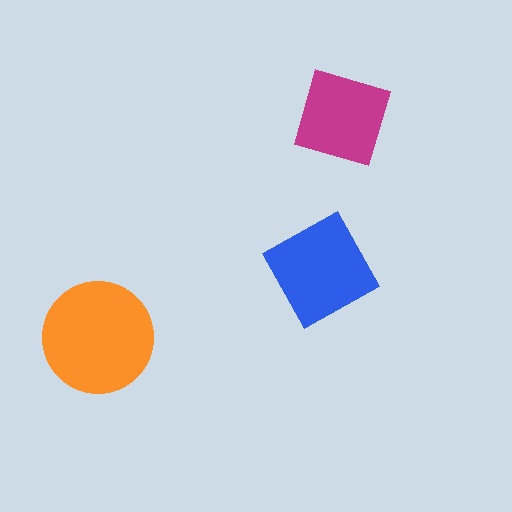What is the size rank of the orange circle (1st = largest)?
1st.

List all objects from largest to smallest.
The orange circle, the blue diamond, the magenta square.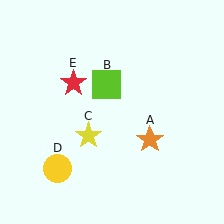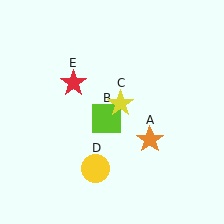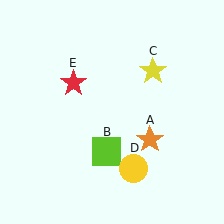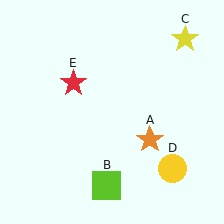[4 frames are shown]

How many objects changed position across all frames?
3 objects changed position: lime square (object B), yellow star (object C), yellow circle (object D).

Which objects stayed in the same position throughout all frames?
Orange star (object A) and red star (object E) remained stationary.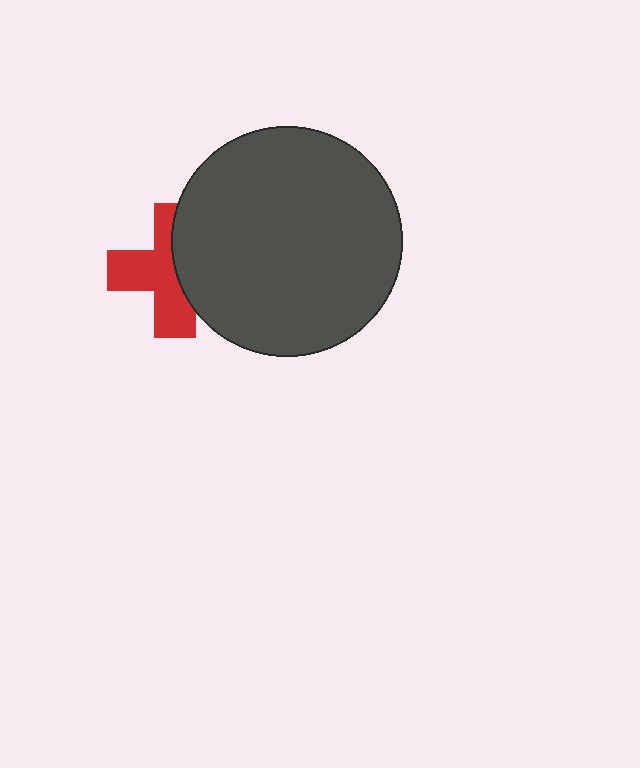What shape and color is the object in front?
The object in front is a dark gray circle.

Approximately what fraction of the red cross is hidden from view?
Roughly 42% of the red cross is hidden behind the dark gray circle.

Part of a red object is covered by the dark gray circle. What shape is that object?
It is a cross.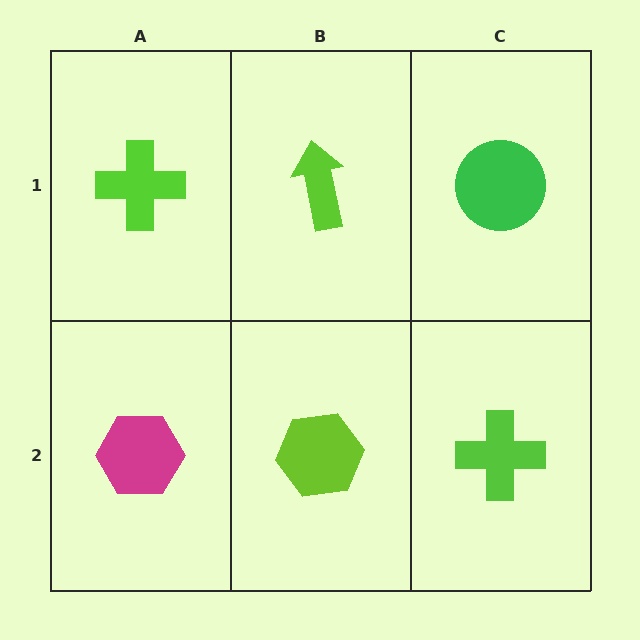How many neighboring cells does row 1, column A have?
2.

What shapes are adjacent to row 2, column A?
A lime cross (row 1, column A), a lime hexagon (row 2, column B).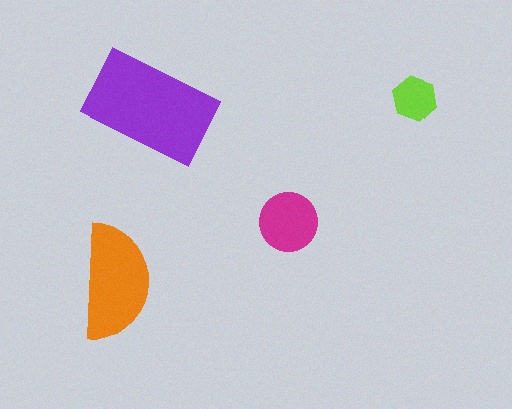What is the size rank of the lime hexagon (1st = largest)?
4th.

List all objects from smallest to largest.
The lime hexagon, the magenta circle, the orange semicircle, the purple rectangle.